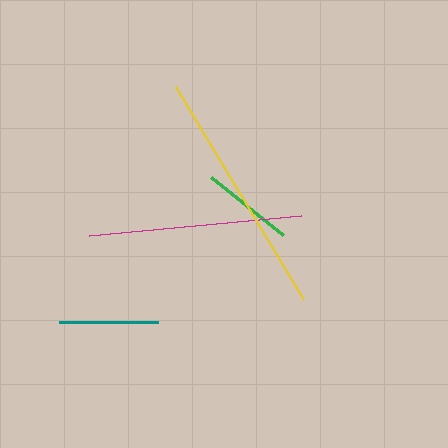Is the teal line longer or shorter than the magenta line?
The magenta line is longer than the teal line.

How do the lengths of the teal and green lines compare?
The teal and green lines are approximately the same length.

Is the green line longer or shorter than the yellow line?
The yellow line is longer than the green line.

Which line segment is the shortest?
The green line is the shortest at approximately 92 pixels.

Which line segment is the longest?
The yellow line is the longest at approximately 248 pixels.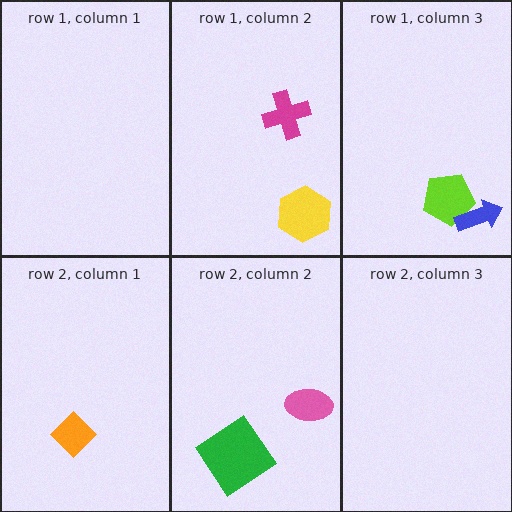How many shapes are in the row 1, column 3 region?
2.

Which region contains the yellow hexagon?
The row 1, column 2 region.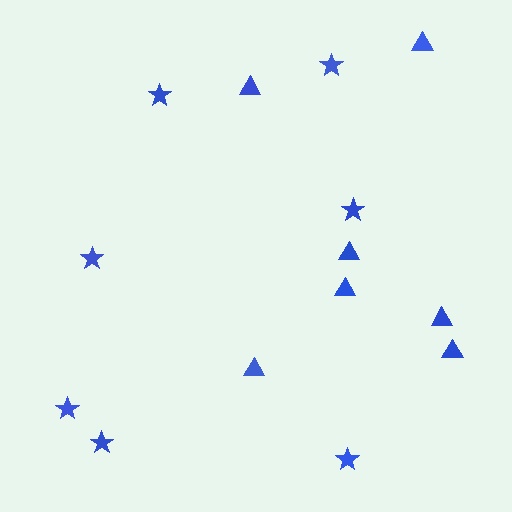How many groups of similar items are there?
There are 2 groups: one group of stars (7) and one group of triangles (7).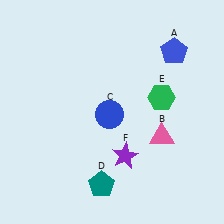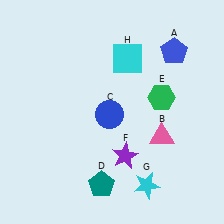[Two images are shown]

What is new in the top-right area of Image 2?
A cyan square (H) was added in the top-right area of Image 2.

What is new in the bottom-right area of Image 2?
A cyan star (G) was added in the bottom-right area of Image 2.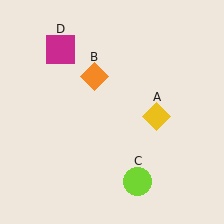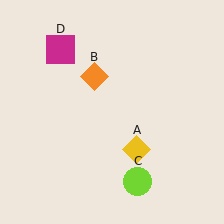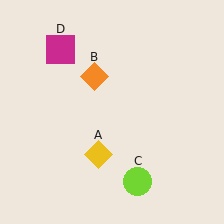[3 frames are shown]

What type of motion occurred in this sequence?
The yellow diamond (object A) rotated clockwise around the center of the scene.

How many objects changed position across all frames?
1 object changed position: yellow diamond (object A).